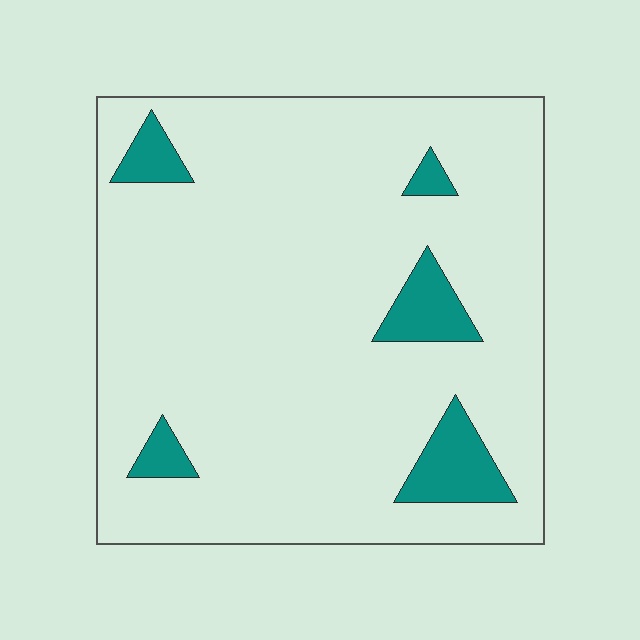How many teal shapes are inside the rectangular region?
5.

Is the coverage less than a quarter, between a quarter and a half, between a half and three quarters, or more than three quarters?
Less than a quarter.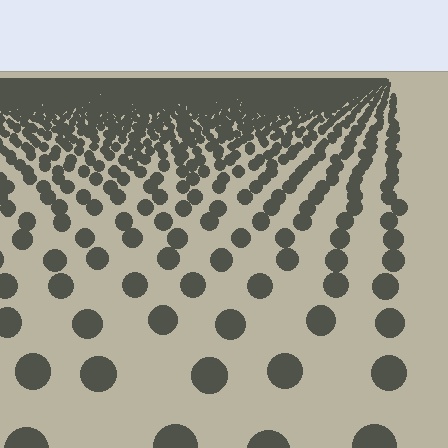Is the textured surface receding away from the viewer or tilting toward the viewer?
The surface is receding away from the viewer. Texture elements get smaller and denser toward the top.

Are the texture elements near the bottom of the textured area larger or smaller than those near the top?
Larger. Near the bottom, elements are closer to the viewer and appear at a bigger on-screen size.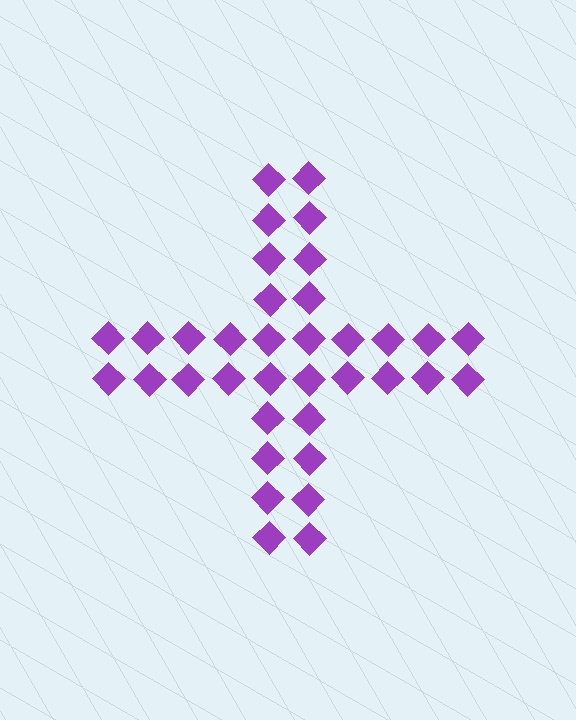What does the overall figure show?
The overall figure shows a cross.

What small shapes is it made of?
It is made of small diamonds.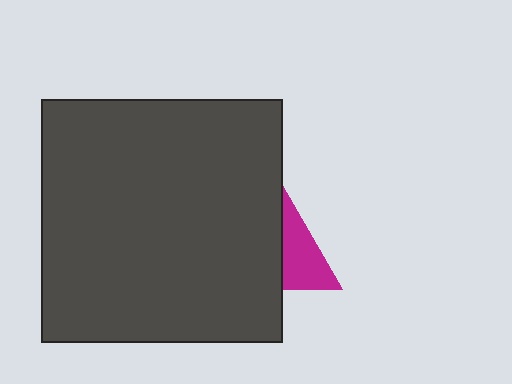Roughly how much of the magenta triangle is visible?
A small part of it is visible (roughly 43%).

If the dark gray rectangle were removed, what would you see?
You would see the complete magenta triangle.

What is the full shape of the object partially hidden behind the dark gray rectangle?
The partially hidden object is a magenta triangle.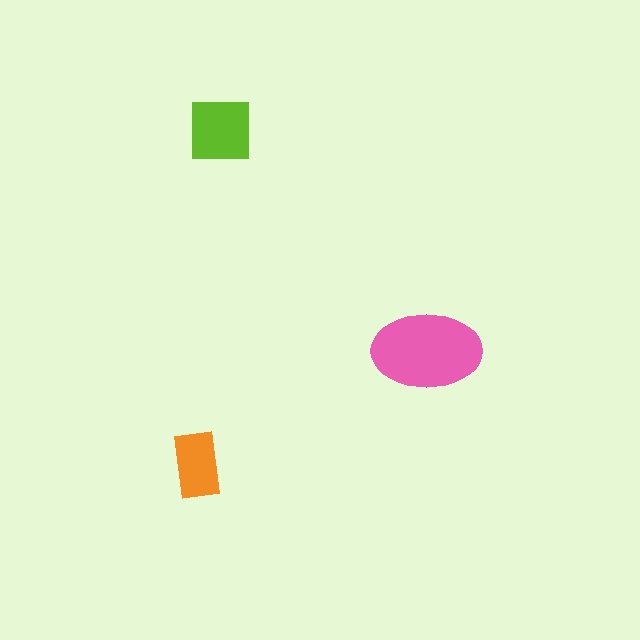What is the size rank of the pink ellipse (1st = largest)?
1st.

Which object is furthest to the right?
The pink ellipse is rightmost.